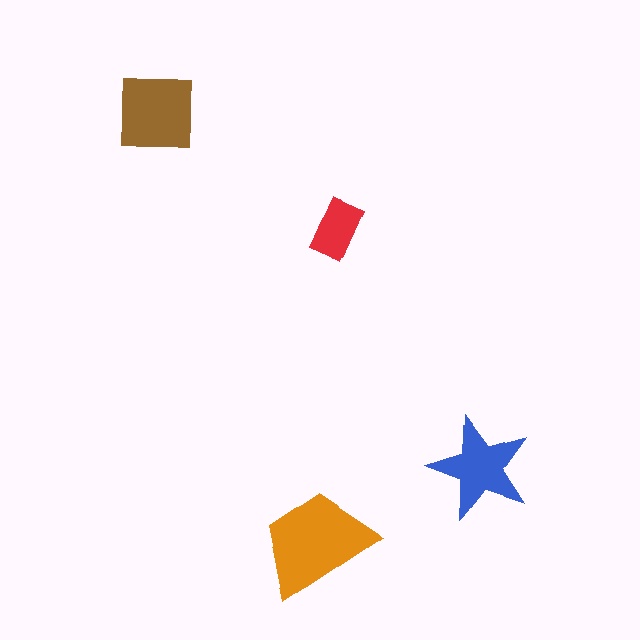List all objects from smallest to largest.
The red rectangle, the blue star, the brown square, the orange trapezoid.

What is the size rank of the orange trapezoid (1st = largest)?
1st.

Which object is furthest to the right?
The blue star is rightmost.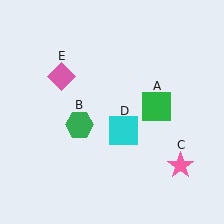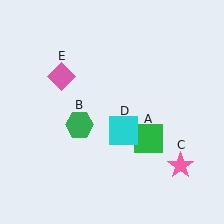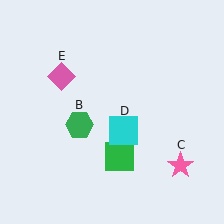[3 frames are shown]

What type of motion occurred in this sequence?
The green square (object A) rotated clockwise around the center of the scene.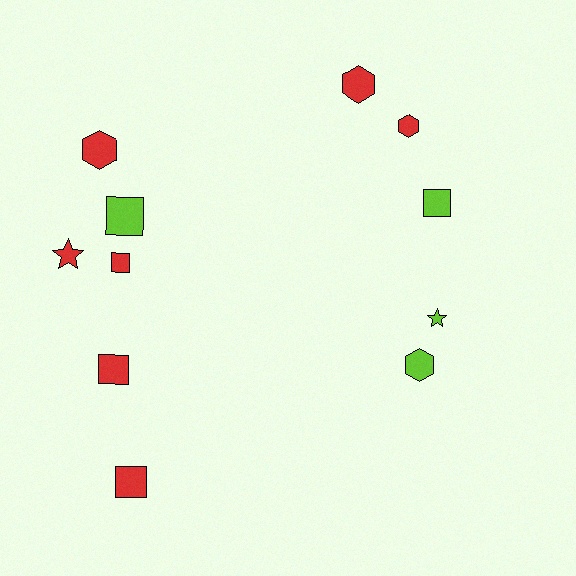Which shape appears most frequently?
Square, with 5 objects.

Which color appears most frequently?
Red, with 7 objects.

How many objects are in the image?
There are 11 objects.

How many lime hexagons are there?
There is 1 lime hexagon.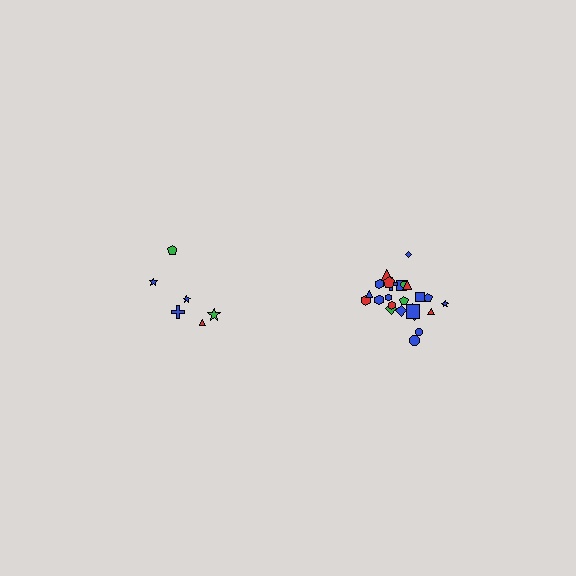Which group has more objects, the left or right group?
The right group.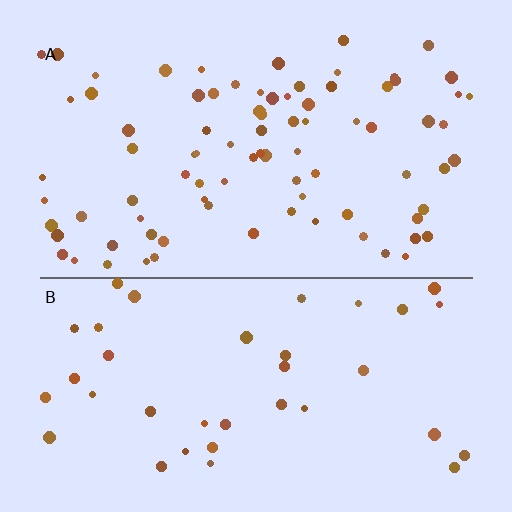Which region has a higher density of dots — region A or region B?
A (the top).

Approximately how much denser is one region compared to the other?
Approximately 2.2× — region A over region B.